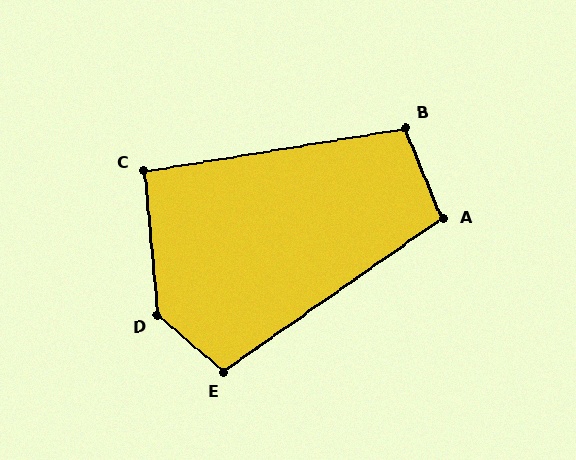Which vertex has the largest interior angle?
D, at approximately 136 degrees.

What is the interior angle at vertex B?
Approximately 103 degrees (obtuse).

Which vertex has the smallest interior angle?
C, at approximately 94 degrees.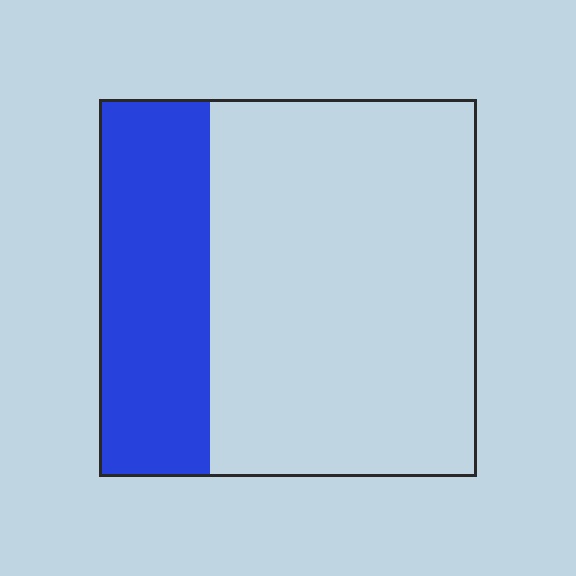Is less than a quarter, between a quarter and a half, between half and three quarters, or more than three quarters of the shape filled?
Between a quarter and a half.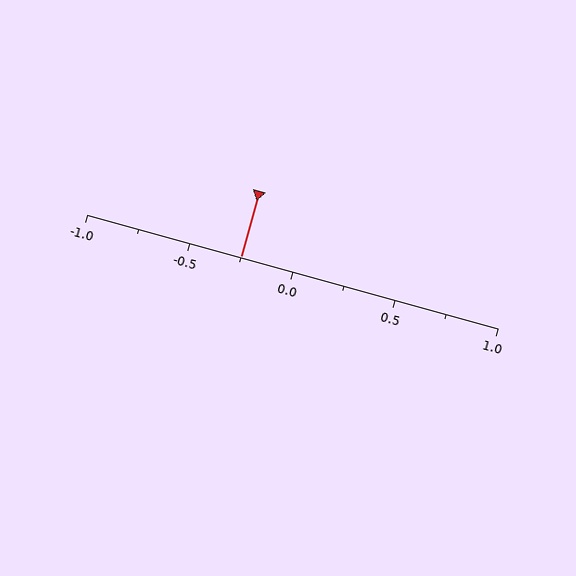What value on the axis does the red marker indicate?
The marker indicates approximately -0.25.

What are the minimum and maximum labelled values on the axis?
The axis runs from -1.0 to 1.0.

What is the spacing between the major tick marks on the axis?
The major ticks are spaced 0.5 apart.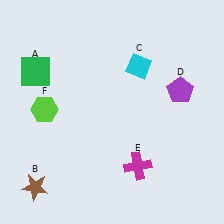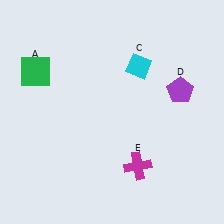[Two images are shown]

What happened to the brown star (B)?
The brown star (B) was removed in Image 2. It was in the bottom-left area of Image 1.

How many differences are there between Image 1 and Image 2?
There are 2 differences between the two images.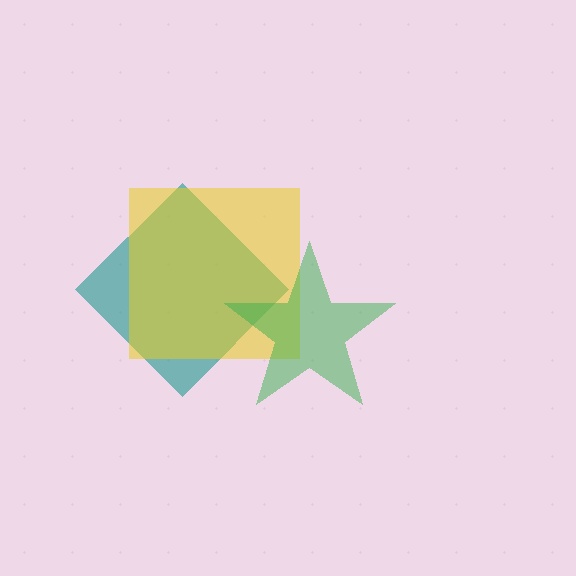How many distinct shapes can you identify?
There are 3 distinct shapes: a teal diamond, a yellow square, a green star.